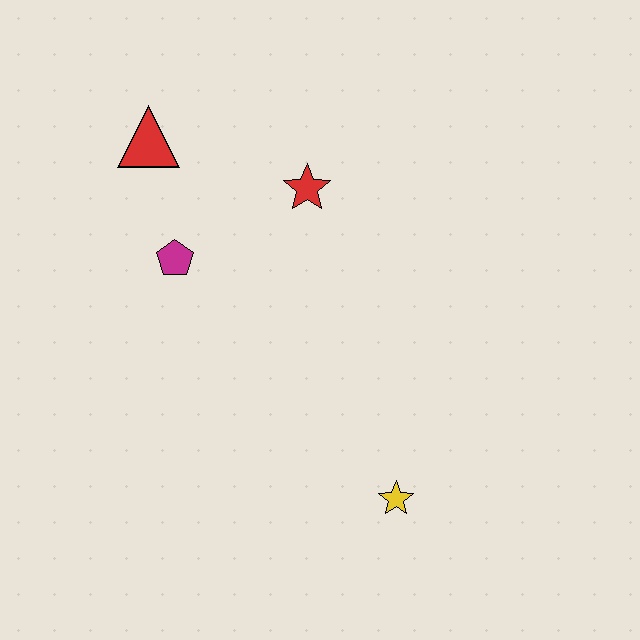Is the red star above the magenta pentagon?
Yes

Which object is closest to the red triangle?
The magenta pentagon is closest to the red triangle.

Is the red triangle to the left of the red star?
Yes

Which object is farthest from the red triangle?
The yellow star is farthest from the red triangle.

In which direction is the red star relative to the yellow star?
The red star is above the yellow star.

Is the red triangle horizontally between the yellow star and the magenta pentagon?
No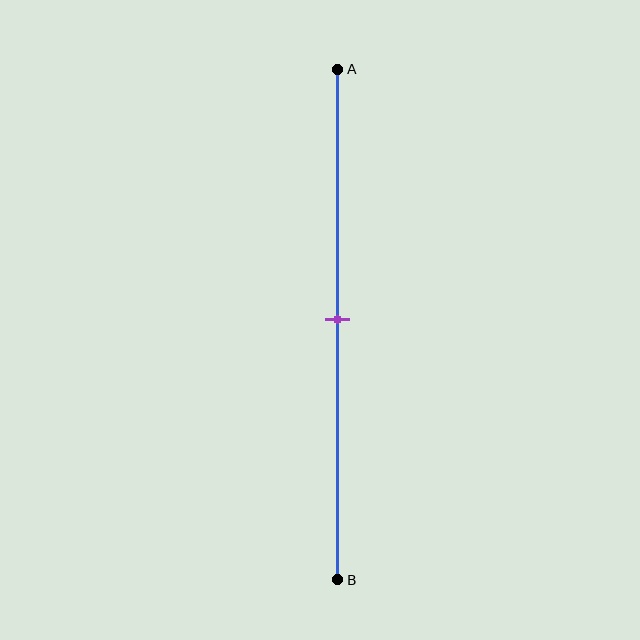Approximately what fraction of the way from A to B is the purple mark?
The purple mark is approximately 50% of the way from A to B.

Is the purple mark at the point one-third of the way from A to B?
No, the mark is at about 50% from A, not at the 33% one-third point.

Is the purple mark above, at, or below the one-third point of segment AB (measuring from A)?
The purple mark is below the one-third point of segment AB.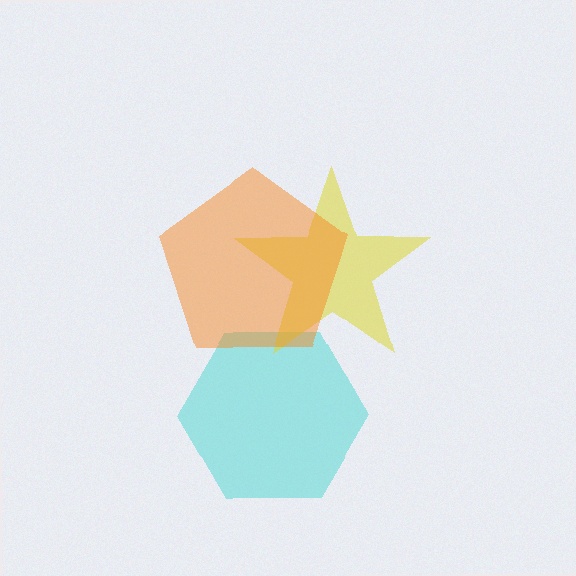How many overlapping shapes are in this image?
There are 3 overlapping shapes in the image.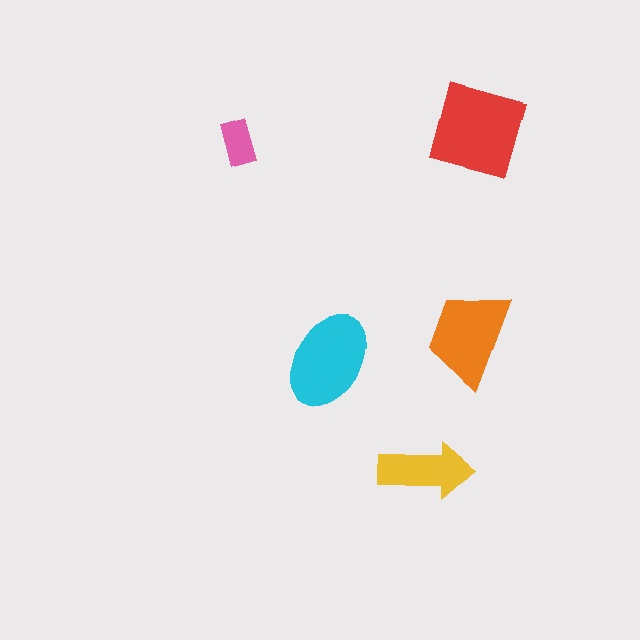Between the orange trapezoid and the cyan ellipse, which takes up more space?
The cyan ellipse.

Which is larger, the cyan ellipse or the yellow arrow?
The cyan ellipse.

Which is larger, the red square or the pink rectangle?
The red square.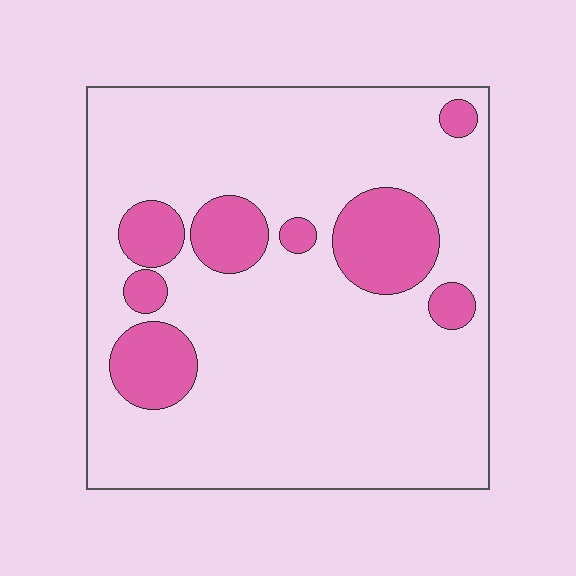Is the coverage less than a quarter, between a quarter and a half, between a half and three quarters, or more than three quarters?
Less than a quarter.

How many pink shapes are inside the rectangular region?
8.